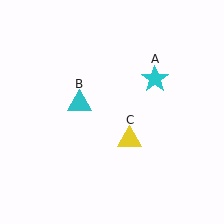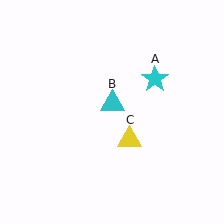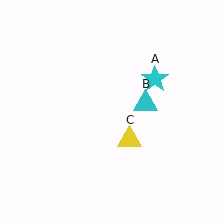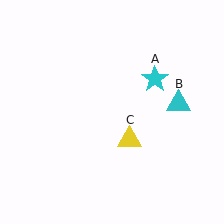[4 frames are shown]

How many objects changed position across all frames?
1 object changed position: cyan triangle (object B).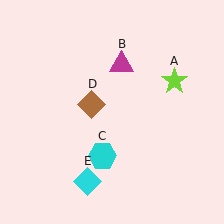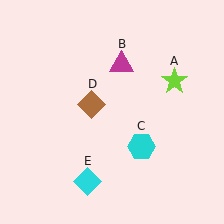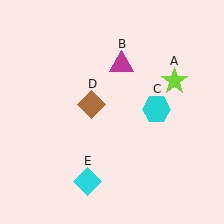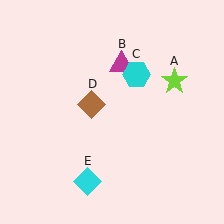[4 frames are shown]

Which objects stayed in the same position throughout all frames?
Lime star (object A) and magenta triangle (object B) and brown diamond (object D) and cyan diamond (object E) remained stationary.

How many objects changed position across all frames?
1 object changed position: cyan hexagon (object C).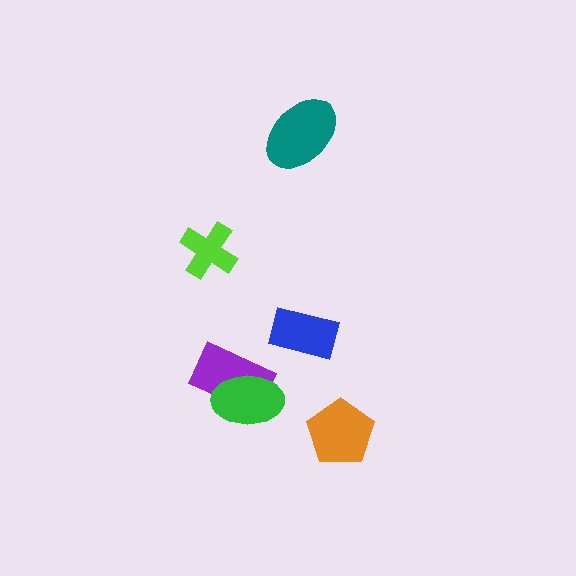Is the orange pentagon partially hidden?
No, no other shape covers it.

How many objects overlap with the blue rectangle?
0 objects overlap with the blue rectangle.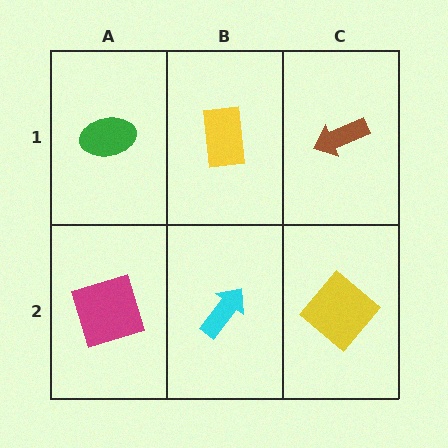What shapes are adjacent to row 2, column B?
A yellow rectangle (row 1, column B), a magenta square (row 2, column A), a yellow diamond (row 2, column C).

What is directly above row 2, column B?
A yellow rectangle.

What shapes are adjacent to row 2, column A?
A green ellipse (row 1, column A), a cyan arrow (row 2, column B).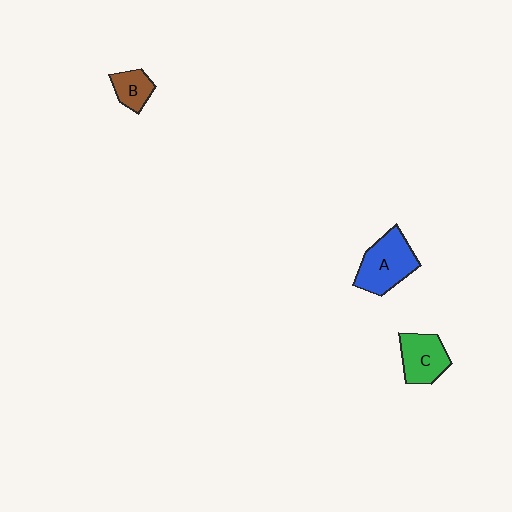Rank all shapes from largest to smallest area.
From largest to smallest: A (blue), C (green), B (brown).